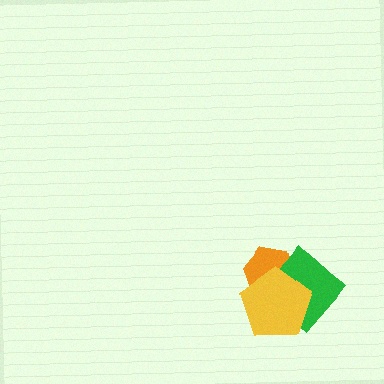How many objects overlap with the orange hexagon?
2 objects overlap with the orange hexagon.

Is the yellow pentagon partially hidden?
No, no other shape covers it.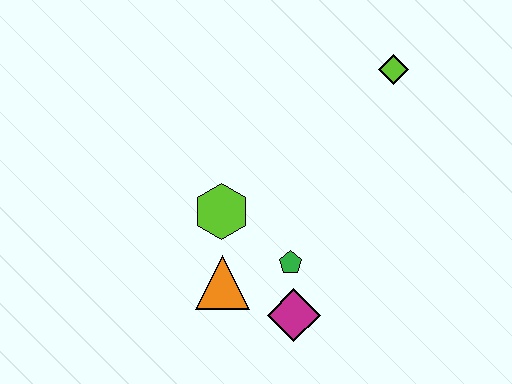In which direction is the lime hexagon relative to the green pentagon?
The lime hexagon is to the left of the green pentagon.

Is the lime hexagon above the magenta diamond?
Yes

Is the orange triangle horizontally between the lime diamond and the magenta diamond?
No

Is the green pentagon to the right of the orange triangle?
Yes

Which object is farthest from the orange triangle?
The lime diamond is farthest from the orange triangle.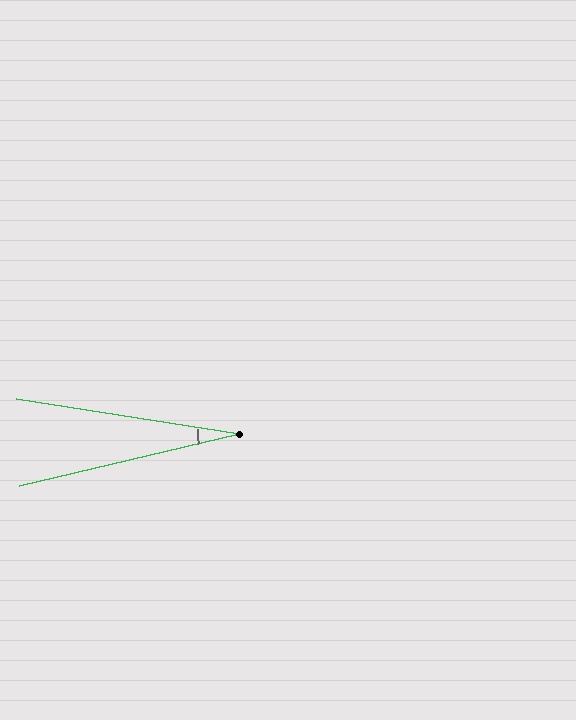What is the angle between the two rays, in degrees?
Approximately 22 degrees.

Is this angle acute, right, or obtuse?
It is acute.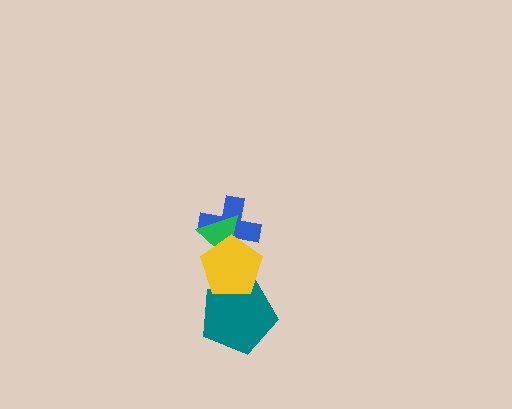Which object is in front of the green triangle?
The yellow pentagon is in front of the green triangle.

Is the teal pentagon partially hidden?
Yes, it is partially covered by another shape.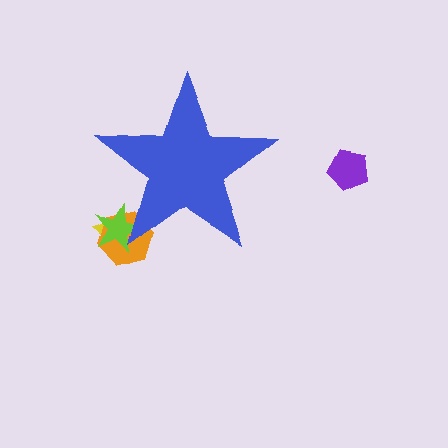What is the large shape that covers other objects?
A blue star.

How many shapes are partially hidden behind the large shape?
3 shapes are partially hidden.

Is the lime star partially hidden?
Yes, the lime star is partially hidden behind the blue star.